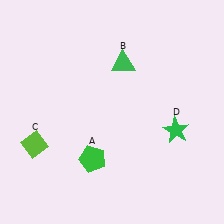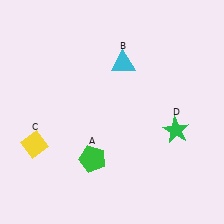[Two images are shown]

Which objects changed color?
B changed from green to cyan. C changed from lime to yellow.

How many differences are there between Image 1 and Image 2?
There are 2 differences between the two images.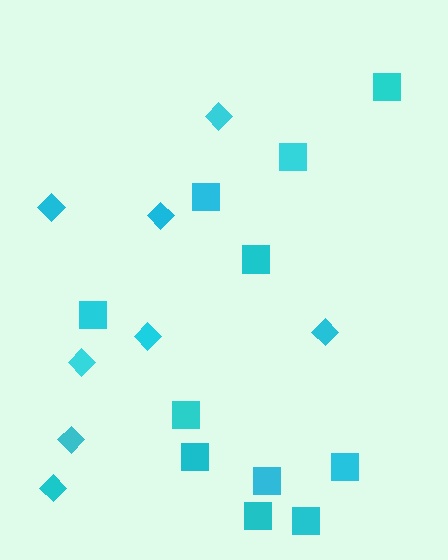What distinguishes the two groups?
There are 2 groups: one group of diamonds (8) and one group of squares (11).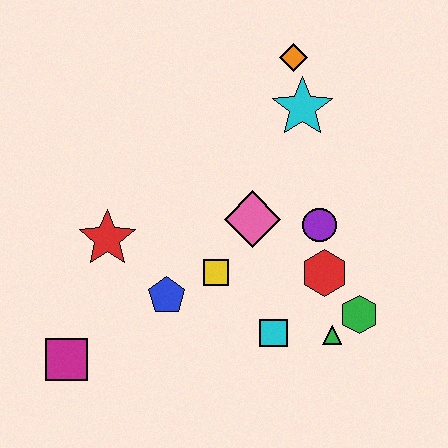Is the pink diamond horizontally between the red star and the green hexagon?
Yes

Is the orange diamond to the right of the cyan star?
No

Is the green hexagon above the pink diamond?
No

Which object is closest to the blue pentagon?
The yellow square is closest to the blue pentagon.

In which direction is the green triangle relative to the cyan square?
The green triangle is to the right of the cyan square.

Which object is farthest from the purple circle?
The magenta square is farthest from the purple circle.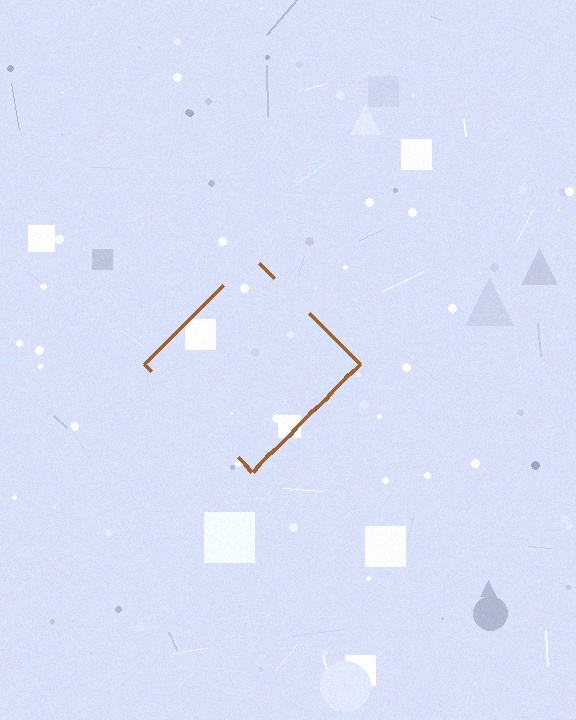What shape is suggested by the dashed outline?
The dashed outline suggests a diamond.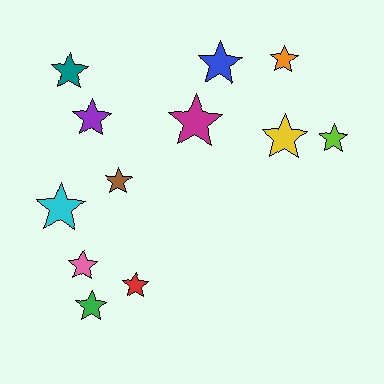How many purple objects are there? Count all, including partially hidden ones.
There is 1 purple object.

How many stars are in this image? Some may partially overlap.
There are 12 stars.